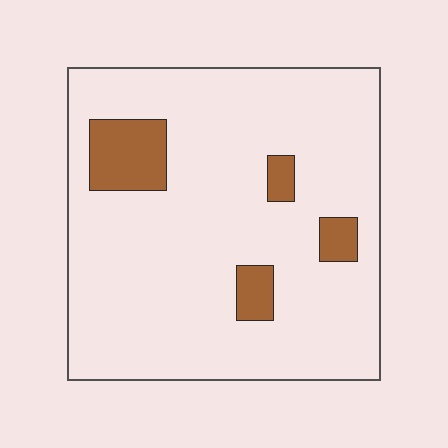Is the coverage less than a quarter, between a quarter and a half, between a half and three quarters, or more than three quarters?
Less than a quarter.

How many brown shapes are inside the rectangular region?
4.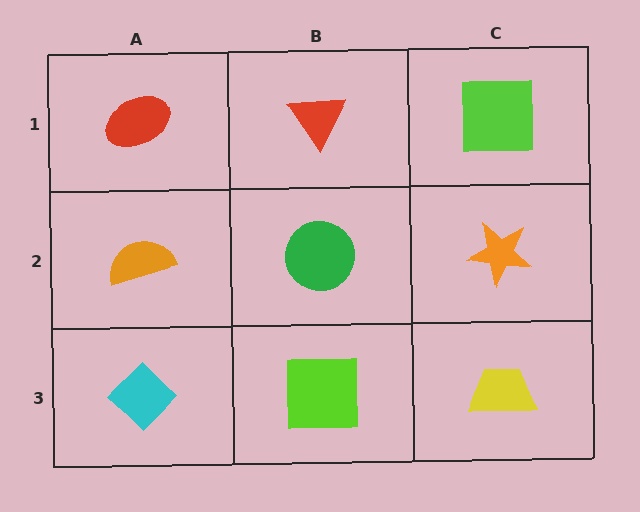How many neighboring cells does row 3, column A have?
2.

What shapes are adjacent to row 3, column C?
An orange star (row 2, column C), a lime square (row 3, column B).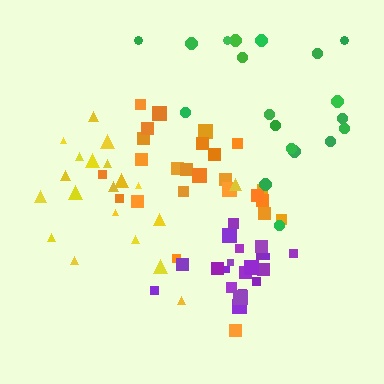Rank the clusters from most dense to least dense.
purple, orange, yellow, green.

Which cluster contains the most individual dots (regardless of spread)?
Orange (25).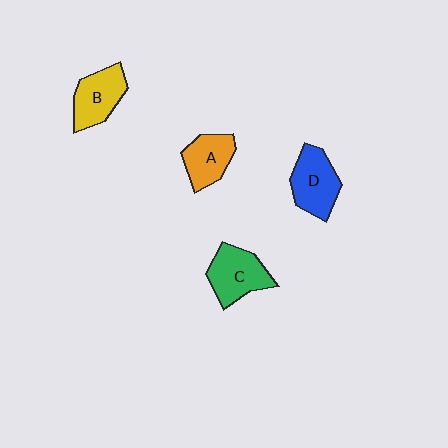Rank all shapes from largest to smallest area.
From largest to smallest: C (green), D (blue), B (yellow), A (orange).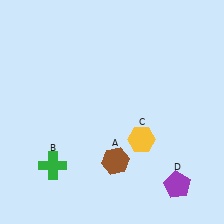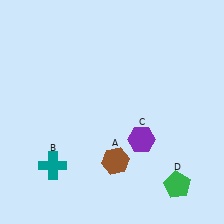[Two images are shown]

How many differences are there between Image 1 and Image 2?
There are 3 differences between the two images.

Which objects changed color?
B changed from green to teal. C changed from yellow to purple. D changed from purple to green.